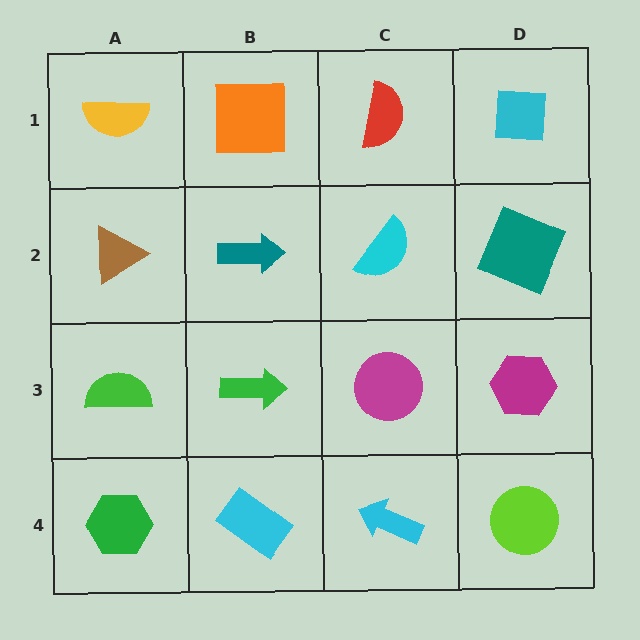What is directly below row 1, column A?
A brown triangle.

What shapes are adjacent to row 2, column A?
A yellow semicircle (row 1, column A), a green semicircle (row 3, column A), a teal arrow (row 2, column B).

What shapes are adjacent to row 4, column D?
A magenta hexagon (row 3, column D), a cyan arrow (row 4, column C).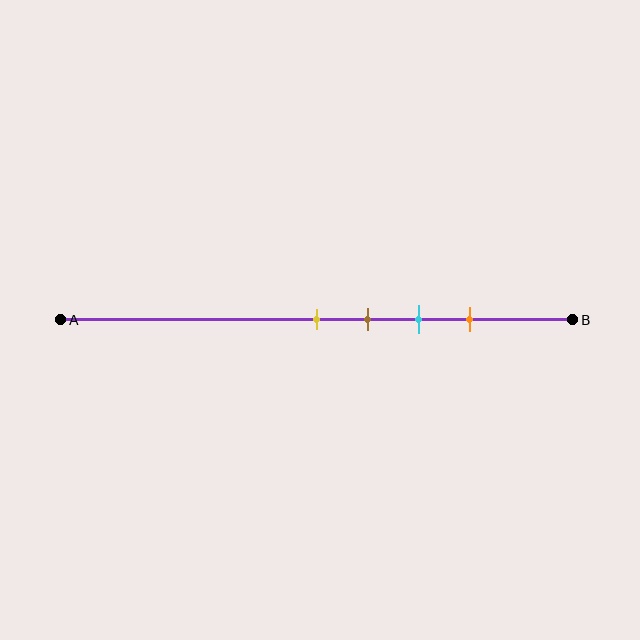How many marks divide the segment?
There are 4 marks dividing the segment.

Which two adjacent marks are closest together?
The yellow and brown marks are the closest adjacent pair.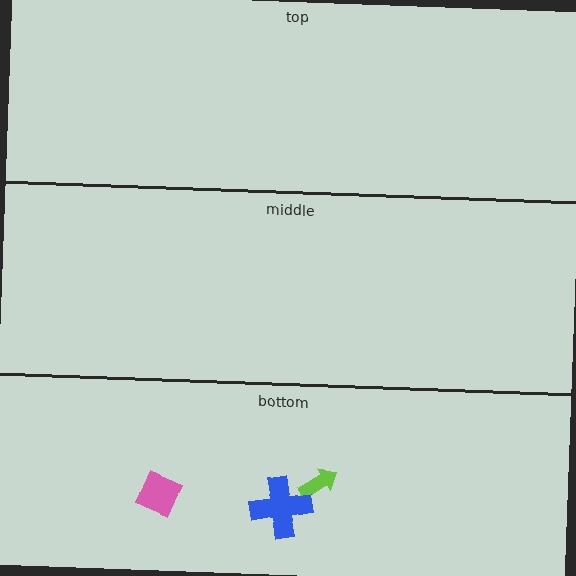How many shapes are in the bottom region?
3.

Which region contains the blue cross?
The bottom region.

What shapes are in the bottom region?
The lime arrow, the pink diamond, the blue cross.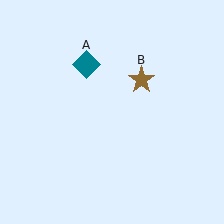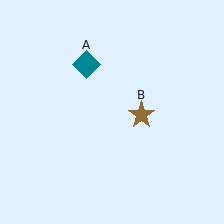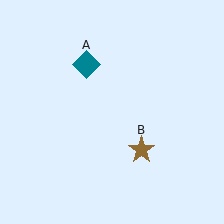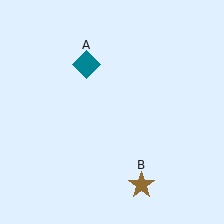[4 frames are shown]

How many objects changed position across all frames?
1 object changed position: brown star (object B).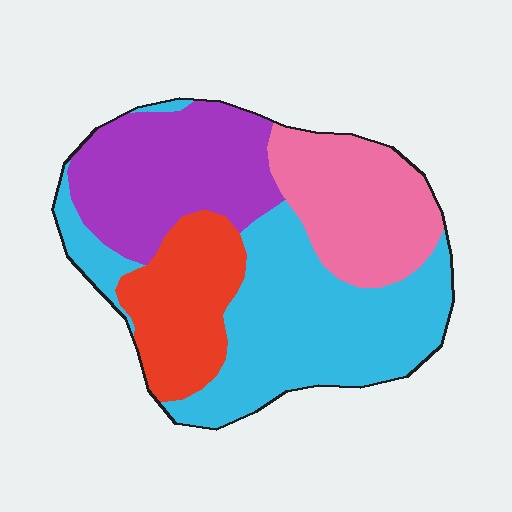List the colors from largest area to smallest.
From largest to smallest: cyan, purple, pink, red.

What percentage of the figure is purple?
Purple covers 25% of the figure.